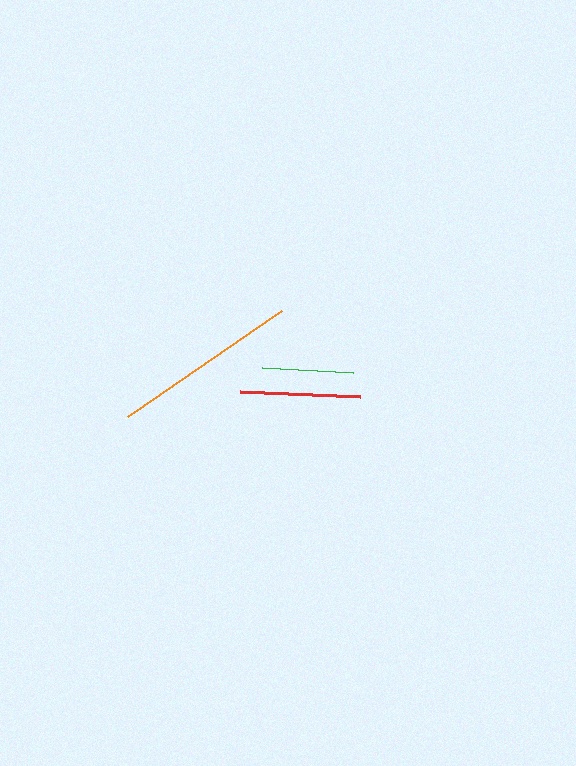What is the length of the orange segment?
The orange segment is approximately 186 pixels long.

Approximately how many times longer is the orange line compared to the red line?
The orange line is approximately 1.6 times the length of the red line.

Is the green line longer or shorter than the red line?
The red line is longer than the green line.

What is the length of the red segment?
The red segment is approximately 120 pixels long.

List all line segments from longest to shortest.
From longest to shortest: orange, red, green.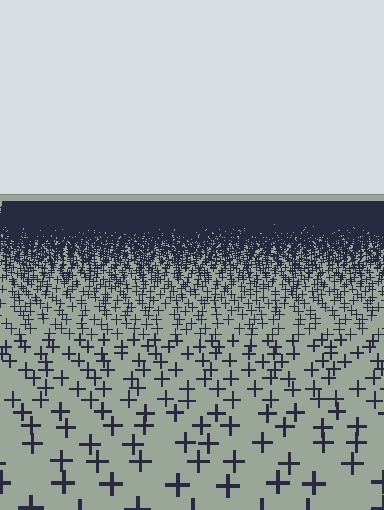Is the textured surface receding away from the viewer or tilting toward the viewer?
The surface is receding away from the viewer. Texture elements get smaller and denser toward the top.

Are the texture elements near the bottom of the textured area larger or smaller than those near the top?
Larger. Near the bottom, elements are closer to the viewer and appear at a bigger on-screen size.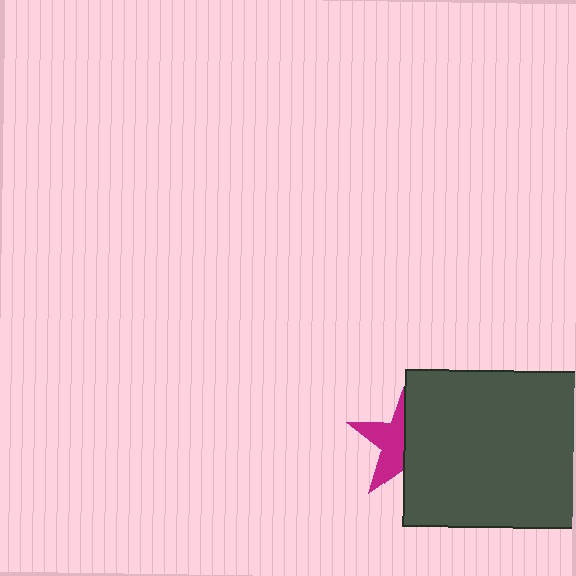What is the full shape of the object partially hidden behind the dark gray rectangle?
The partially hidden object is a magenta star.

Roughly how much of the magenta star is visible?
A small part of it is visible (roughly 45%).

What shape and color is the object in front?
The object in front is a dark gray rectangle.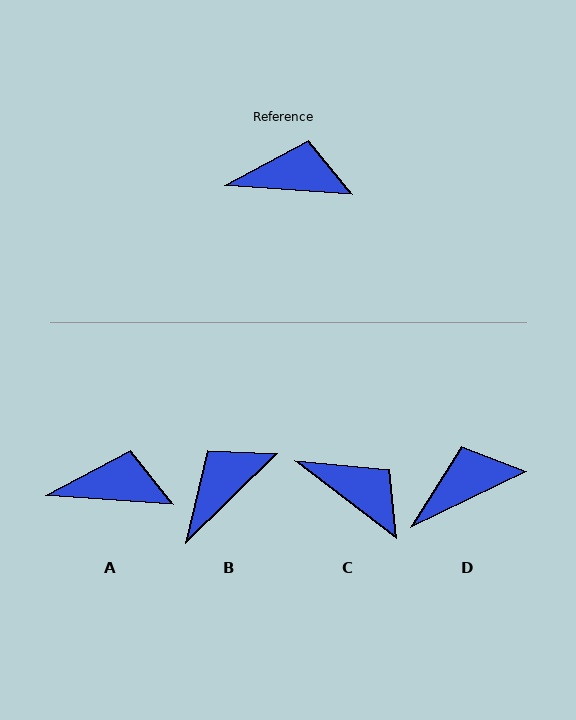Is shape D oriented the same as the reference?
No, it is off by about 30 degrees.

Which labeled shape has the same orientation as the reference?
A.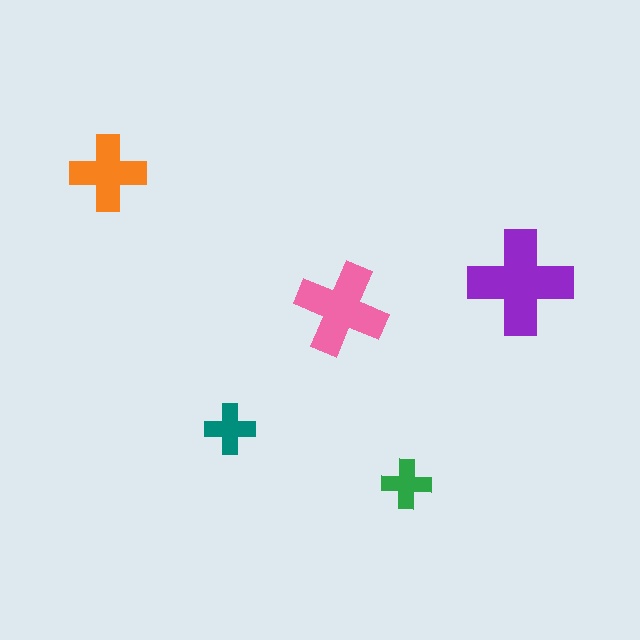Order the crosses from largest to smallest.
the purple one, the pink one, the orange one, the teal one, the green one.